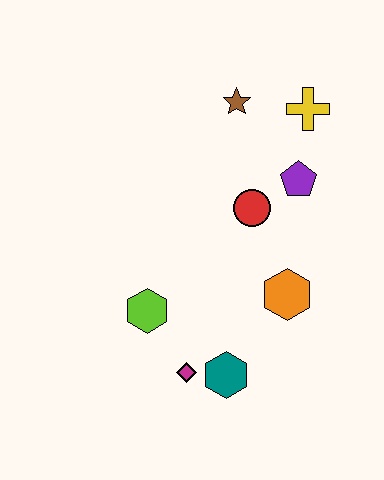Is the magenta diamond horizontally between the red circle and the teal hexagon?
No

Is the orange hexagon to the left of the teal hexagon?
No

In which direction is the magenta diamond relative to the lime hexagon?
The magenta diamond is below the lime hexagon.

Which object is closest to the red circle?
The purple pentagon is closest to the red circle.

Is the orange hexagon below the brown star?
Yes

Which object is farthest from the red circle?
The magenta diamond is farthest from the red circle.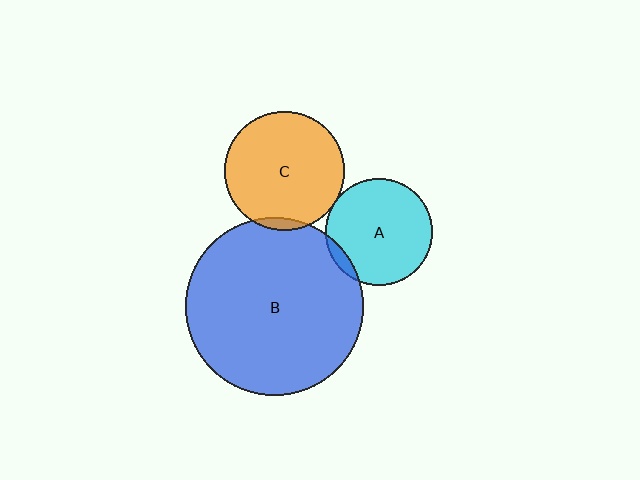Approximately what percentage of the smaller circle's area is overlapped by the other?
Approximately 5%.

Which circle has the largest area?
Circle B (blue).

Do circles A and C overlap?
Yes.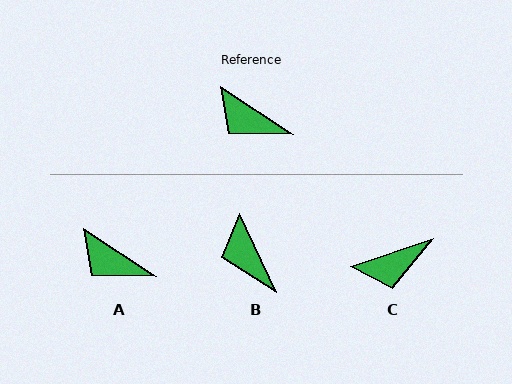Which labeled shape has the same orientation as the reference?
A.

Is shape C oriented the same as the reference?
No, it is off by about 52 degrees.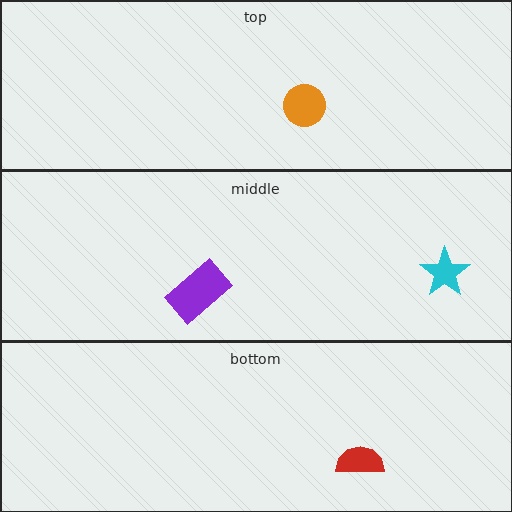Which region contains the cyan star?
The middle region.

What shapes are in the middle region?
The purple rectangle, the cyan star.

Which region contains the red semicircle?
The bottom region.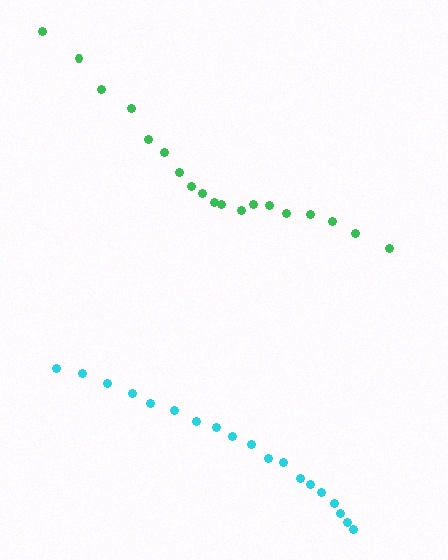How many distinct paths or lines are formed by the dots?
There are 2 distinct paths.